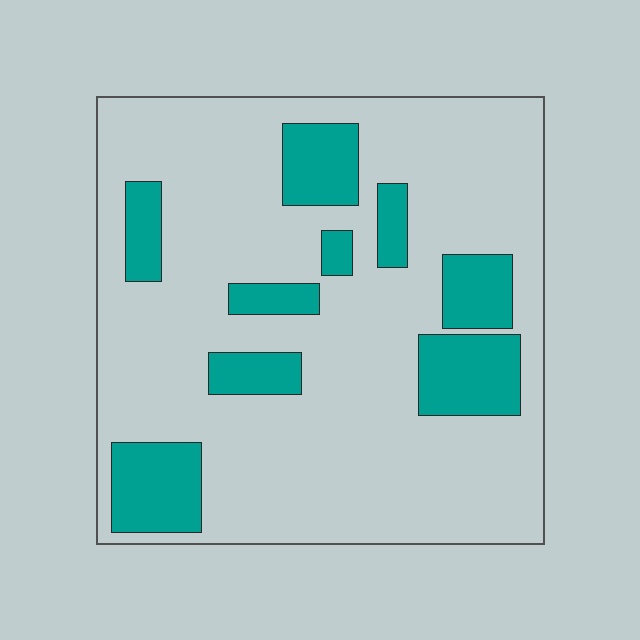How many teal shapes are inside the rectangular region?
9.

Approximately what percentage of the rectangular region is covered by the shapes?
Approximately 20%.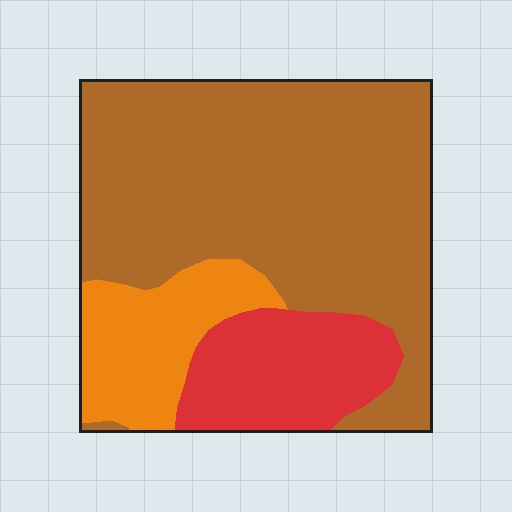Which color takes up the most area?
Brown, at roughly 65%.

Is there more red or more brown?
Brown.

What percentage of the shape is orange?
Orange covers around 15% of the shape.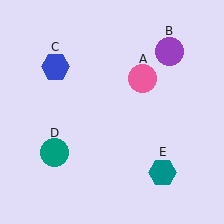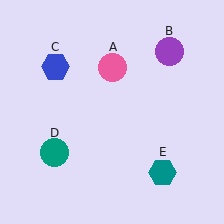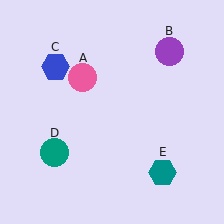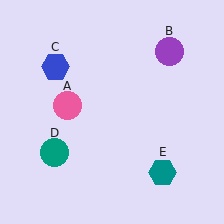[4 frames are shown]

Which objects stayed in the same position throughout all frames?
Purple circle (object B) and blue hexagon (object C) and teal circle (object D) and teal hexagon (object E) remained stationary.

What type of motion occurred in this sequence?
The pink circle (object A) rotated counterclockwise around the center of the scene.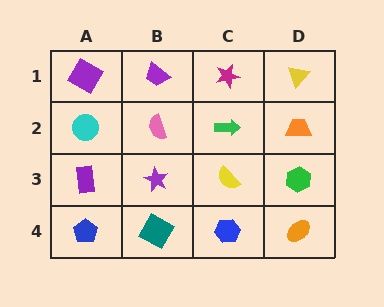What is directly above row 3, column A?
A cyan circle.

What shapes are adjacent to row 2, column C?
A magenta star (row 1, column C), a yellow semicircle (row 3, column C), a pink semicircle (row 2, column B), an orange trapezoid (row 2, column D).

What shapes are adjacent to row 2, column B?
A purple trapezoid (row 1, column B), a purple star (row 3, column B), a cyan circle (row 2, column A), a green arrow (row 2, column C).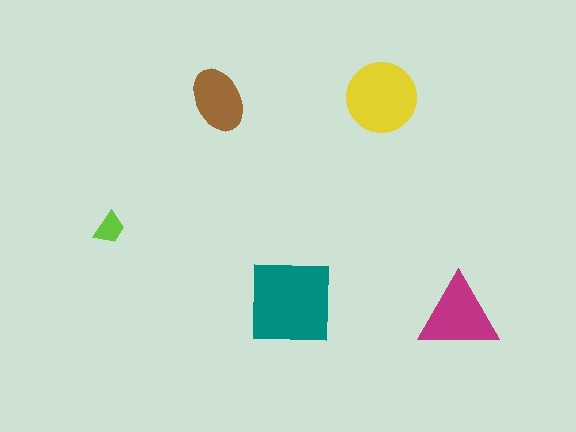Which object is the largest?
The teal square.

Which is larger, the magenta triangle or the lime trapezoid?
The magenta triangle.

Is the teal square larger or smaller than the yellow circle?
Larger.